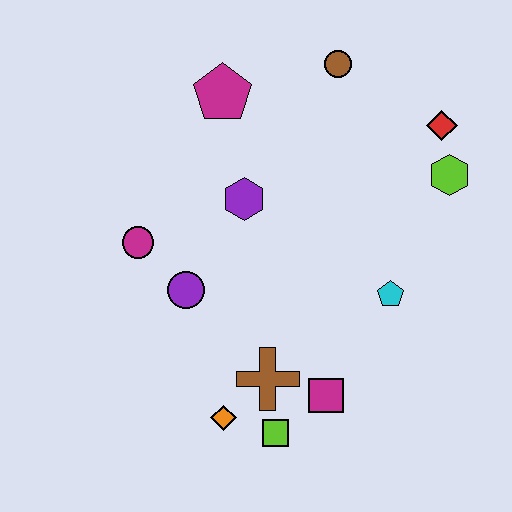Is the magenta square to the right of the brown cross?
Yes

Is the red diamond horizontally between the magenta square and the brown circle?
No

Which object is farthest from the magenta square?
The brown circle is farthest from the magenta square.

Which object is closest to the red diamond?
The lime hexagon is closest to the red diamond.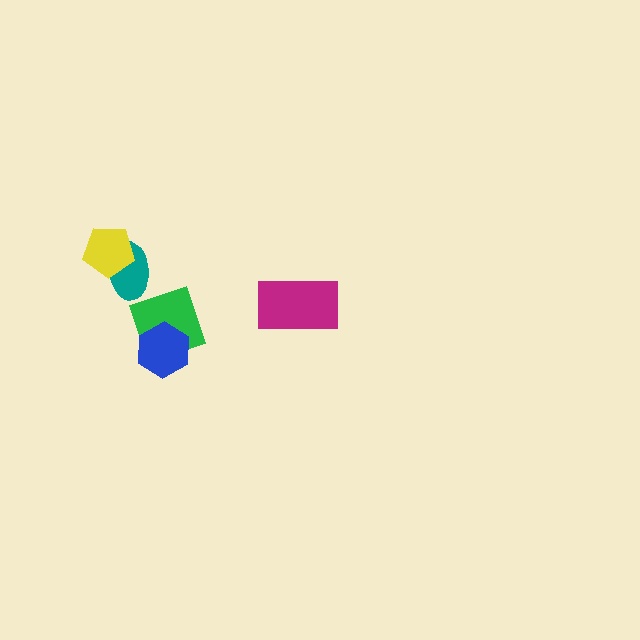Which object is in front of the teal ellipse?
The yellow pentagon is in front of the teal ellipse.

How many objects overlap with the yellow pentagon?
1 object overlaps with the yellow pentagon.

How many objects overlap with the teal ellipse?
1 object overlaps with the teal ellipse.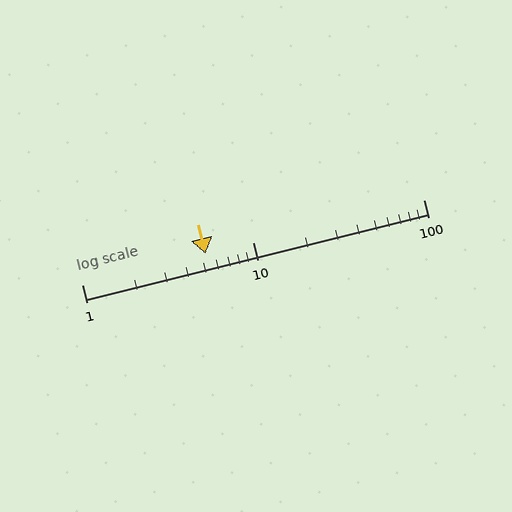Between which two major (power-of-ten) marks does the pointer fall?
The pointer is between 1 and 10.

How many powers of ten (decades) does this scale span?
The scale spans 2 decades, from 1 to 100.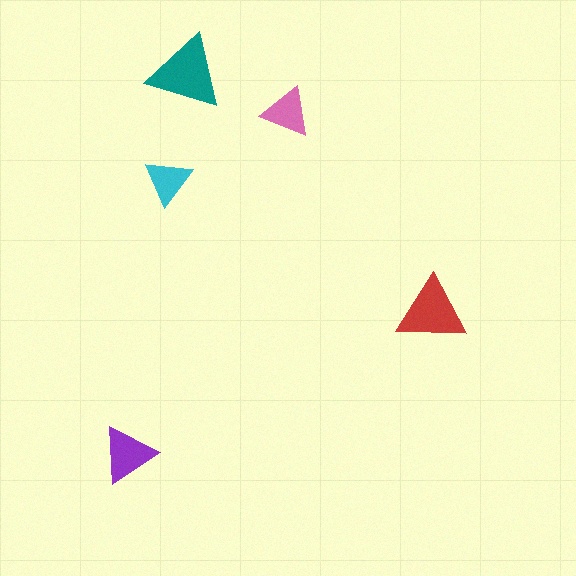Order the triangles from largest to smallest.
the teal one, the red one, the purple one, the pink one, the cyan one.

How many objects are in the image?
There are 5 objects in the image.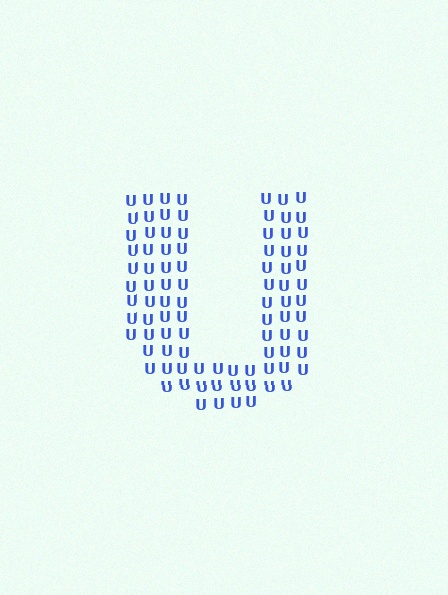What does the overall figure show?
The overall figure shows the letter U.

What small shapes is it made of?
It is made of small letter U's.